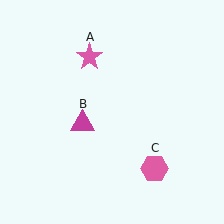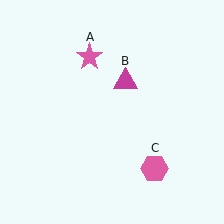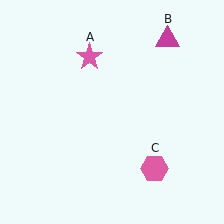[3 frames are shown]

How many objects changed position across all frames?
1 object changed position: magenta triangle (object B).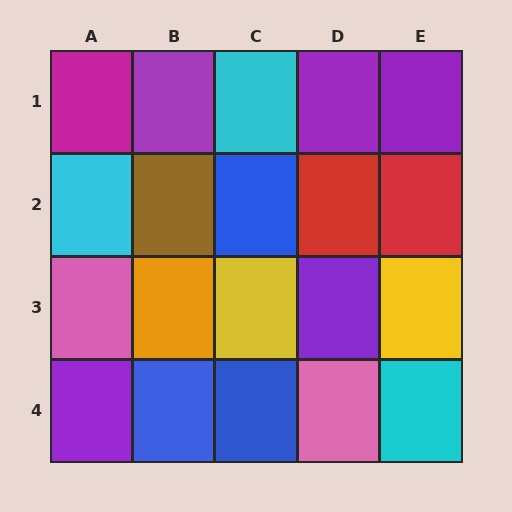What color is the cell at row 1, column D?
Purple.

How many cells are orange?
1 cell is orange.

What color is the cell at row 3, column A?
Pink.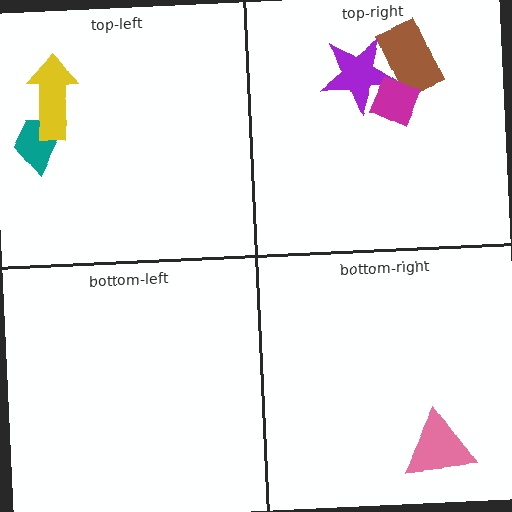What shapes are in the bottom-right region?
The pink triangle.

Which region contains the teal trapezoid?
The top-left region.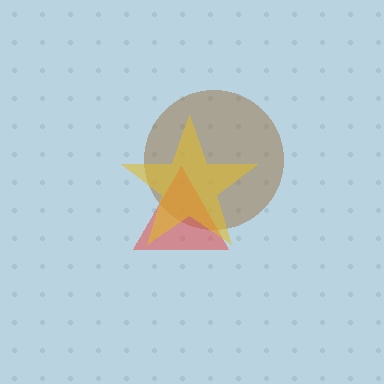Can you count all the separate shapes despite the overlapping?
Yes, there are 3 separate shapes.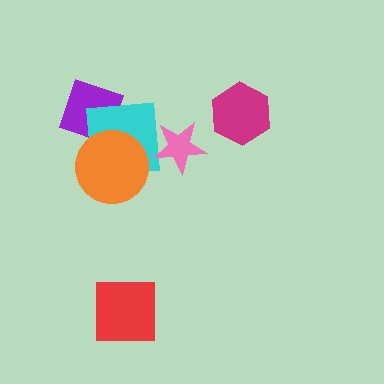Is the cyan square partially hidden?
Yes, it is partially covered by another shape.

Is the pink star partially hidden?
No, no other shape covers it.